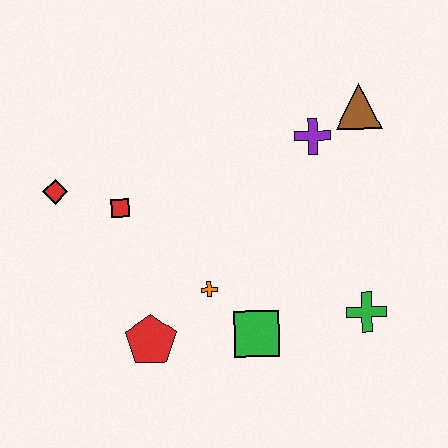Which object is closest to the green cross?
The green square is closest to the green cross.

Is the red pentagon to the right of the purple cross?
No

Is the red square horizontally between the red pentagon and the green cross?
No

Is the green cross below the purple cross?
Yes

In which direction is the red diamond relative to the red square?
The red diamond is to the left of the red square.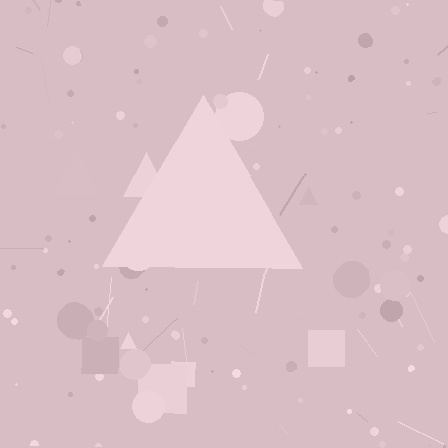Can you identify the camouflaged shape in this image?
The camouflaged shape is a triangle.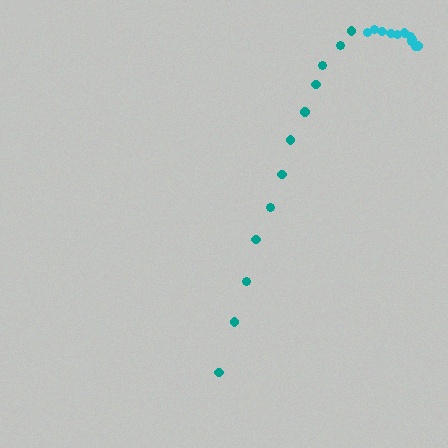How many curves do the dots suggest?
There are 2 distinct paths.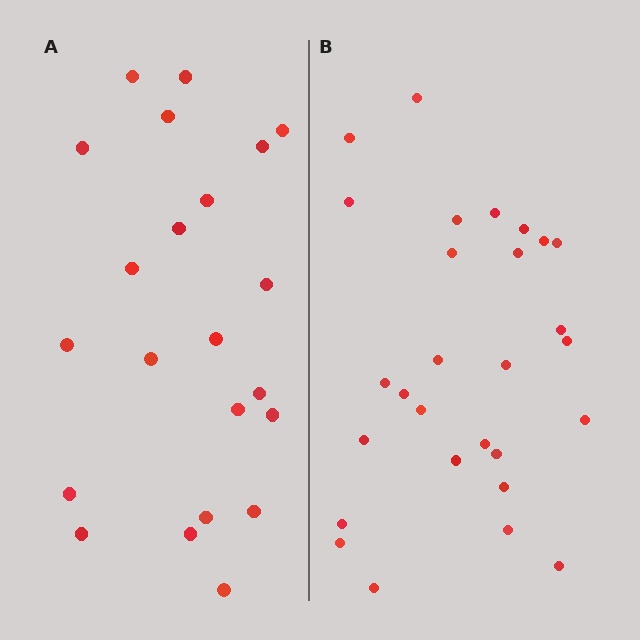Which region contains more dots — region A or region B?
Region B (the right region) has more dots.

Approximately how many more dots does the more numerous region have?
Region B has about 6 more dots than region A.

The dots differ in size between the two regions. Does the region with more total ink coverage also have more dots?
No. Region A has more total ink coverage because its dots are larger, but region B actually contains more individual dots. Total area can be misleading — the number of items is what matters here.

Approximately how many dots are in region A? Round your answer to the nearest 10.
About 20 dots. (The exact count is 22, which rounds to 20.)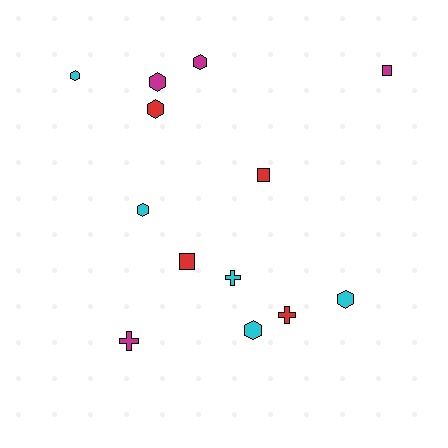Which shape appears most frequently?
Hexagon, with 7 objects.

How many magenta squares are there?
There is 1 magenta square.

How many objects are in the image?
There are 13 objects.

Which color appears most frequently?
Cyan, with 5 objects.